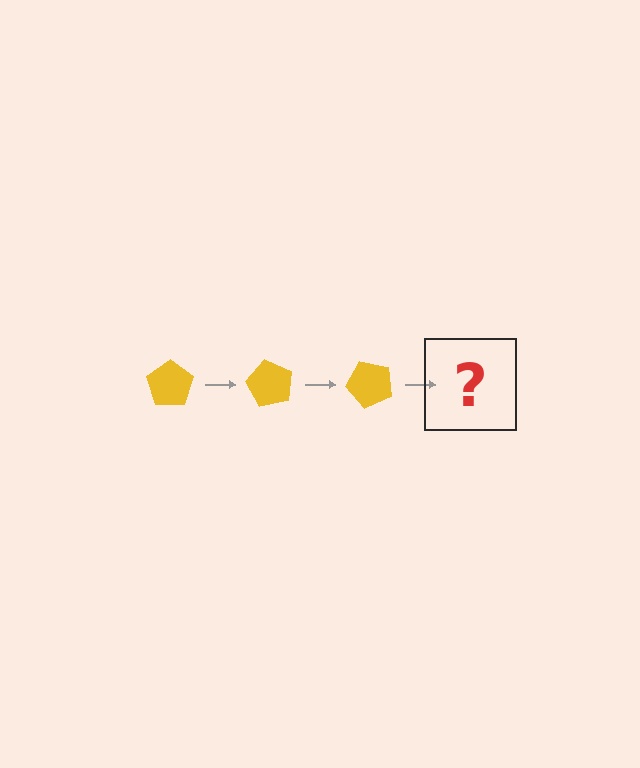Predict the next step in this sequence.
The next step is a yellow pentagon rotated 180 degrees.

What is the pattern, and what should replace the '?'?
The pattern is that the pentagon rotates 60 degrees each step. The '?' should be a yellow pentagon rotated 180 degrees.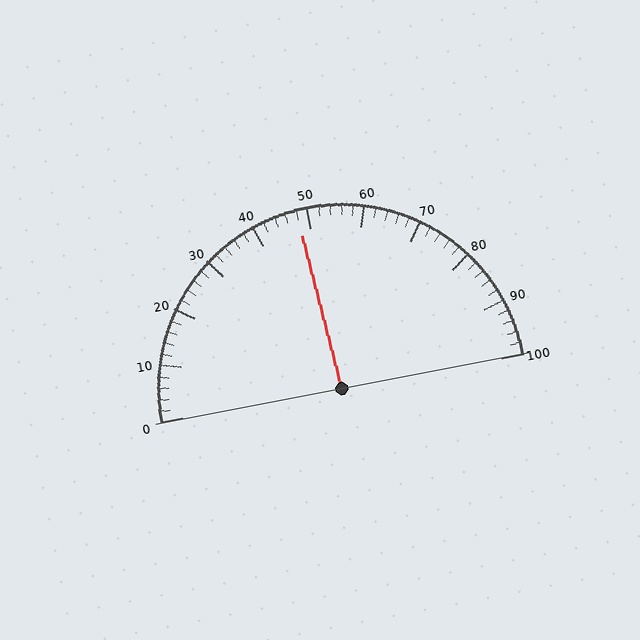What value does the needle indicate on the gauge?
The needle indicates approximately 48.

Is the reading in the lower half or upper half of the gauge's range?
The reading is in the lower half of the range (0 to 100).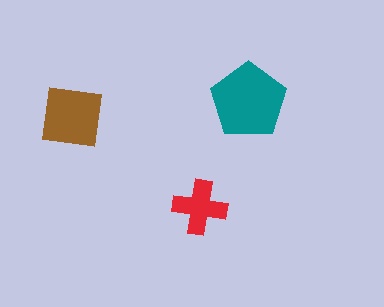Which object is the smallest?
The red cross.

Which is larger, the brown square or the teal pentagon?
The teal pentagon.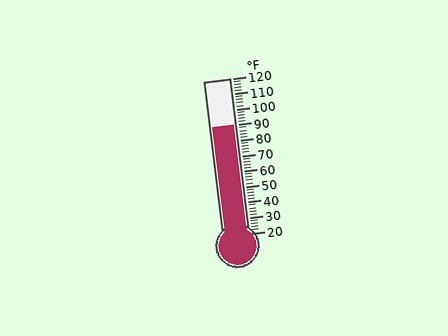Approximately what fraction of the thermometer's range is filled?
The thermometer is filled to approximately 70% of its range.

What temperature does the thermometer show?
The thermometer shows approximately 90°F.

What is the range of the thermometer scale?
The thermometer scale ranges from 20°F to 120°F.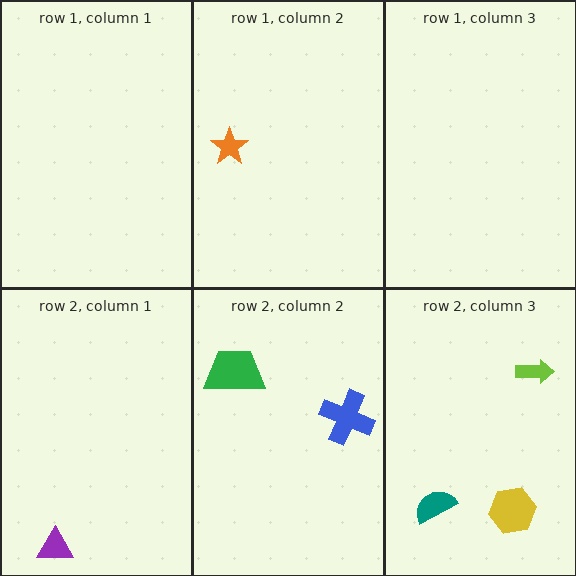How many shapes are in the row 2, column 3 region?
3.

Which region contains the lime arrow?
The row 2, column 3 region.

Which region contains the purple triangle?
The row 2, column 1 region.